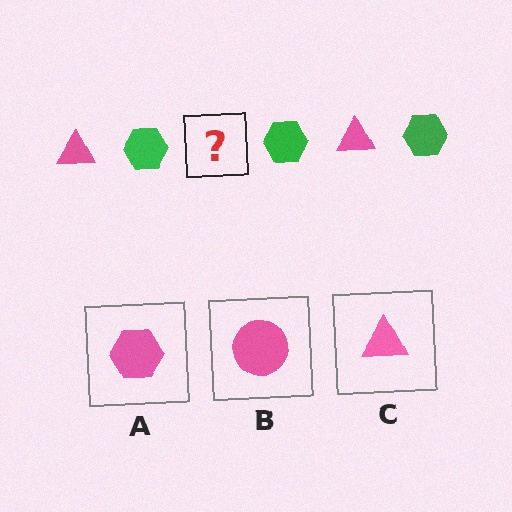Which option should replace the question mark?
Option C.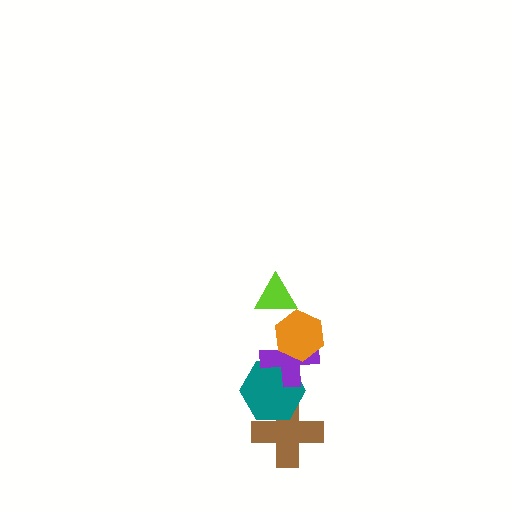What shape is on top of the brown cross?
The teal hexagon is on top of the brown cross.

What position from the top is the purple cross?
The purple cross is 3rd from the top.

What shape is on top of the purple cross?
The orange hexagon is on top of the purple cross.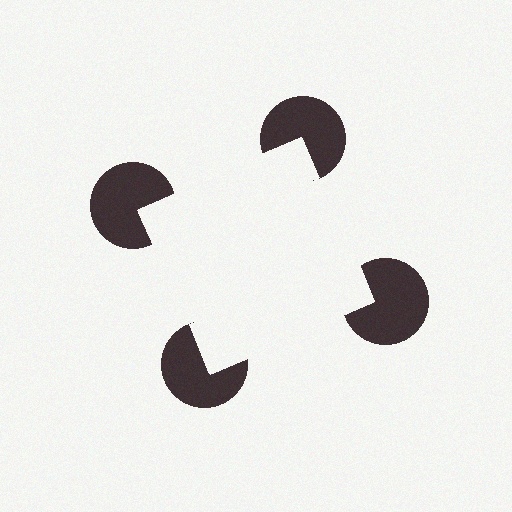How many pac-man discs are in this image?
There are 4 — one at each vertex of the illusory square.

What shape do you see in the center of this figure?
An illusory square — its edges are inferred from the aligned wedge cuts in the pac-man discs, not physically drawn.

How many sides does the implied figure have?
4 sides.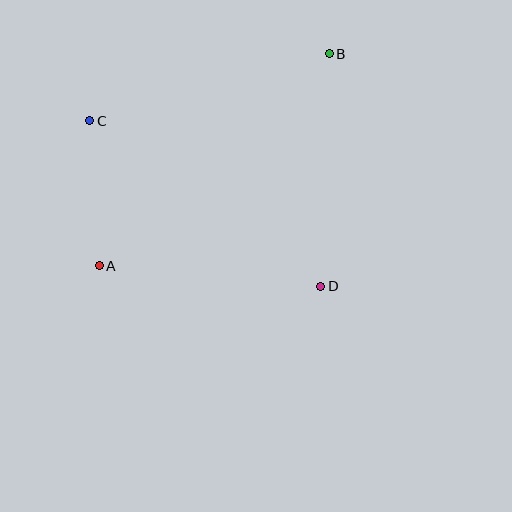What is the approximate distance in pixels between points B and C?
The distance between B and C is approximately 248 pixels.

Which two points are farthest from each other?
Points A and B are farthest from each other.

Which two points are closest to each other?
Points A and C are closest to each other.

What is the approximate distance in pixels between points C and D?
The distance between C and D is approximately 284 pixels.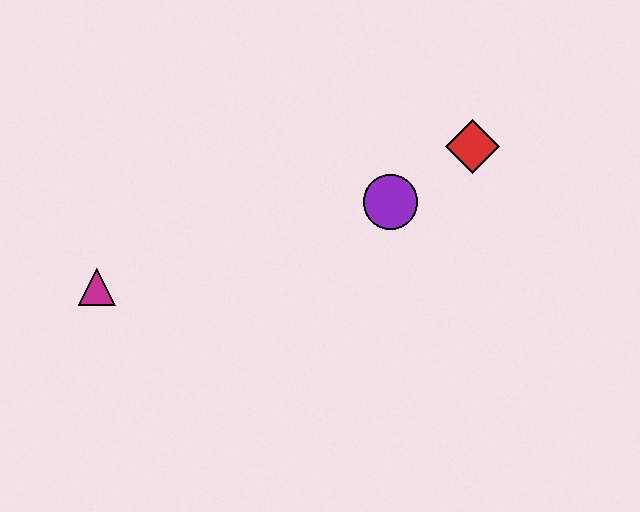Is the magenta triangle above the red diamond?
No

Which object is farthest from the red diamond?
The magenta triangle is farthest from the red diamond.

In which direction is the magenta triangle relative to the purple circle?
The magenta triangle is to the left of the purple circle.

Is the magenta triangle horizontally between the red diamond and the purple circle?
No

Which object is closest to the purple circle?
The red diamond is closest to the purple circle.